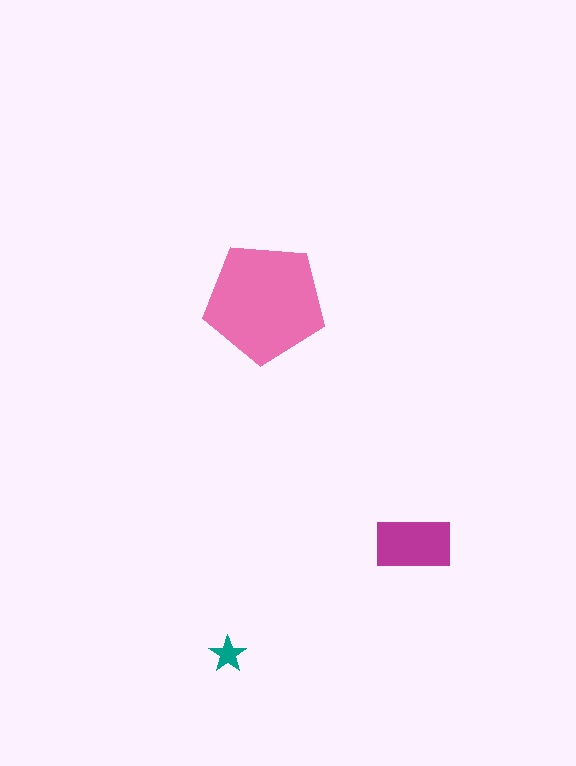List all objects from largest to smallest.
The pink pentagon, the magenta rectangle, the teal star.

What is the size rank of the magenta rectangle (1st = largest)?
2nd.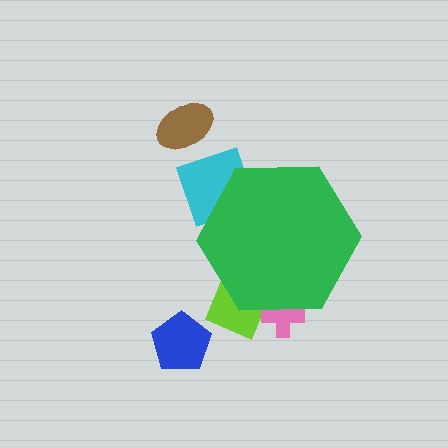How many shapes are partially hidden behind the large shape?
4 shapes are partially hidden.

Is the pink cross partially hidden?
Yes, the pink cross is partially hidden behind the green hexagon.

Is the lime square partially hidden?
Yes, the lime square is partially hidden behind the green hexagon.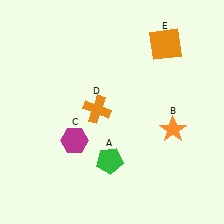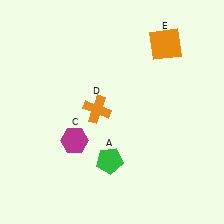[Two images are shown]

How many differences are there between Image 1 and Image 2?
There is 1 difference between the two images.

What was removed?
The orange star (B) was removed in Image 2.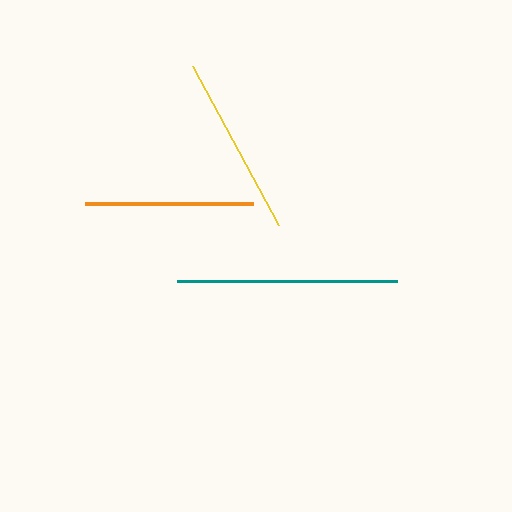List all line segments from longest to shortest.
From longest to shortest: teal, yellow, orange.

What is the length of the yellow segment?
The yellow segment is approximately 181 pixels long.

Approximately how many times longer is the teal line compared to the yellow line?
The teal line is approximately 1.2 times the length of the yellow line.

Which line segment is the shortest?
The orange line is the shortest at approximately 168 pixels.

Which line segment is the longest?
The teal line is the longest at approximately 219 pixels.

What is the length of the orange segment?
The orange segment is approximately 168 pixels long.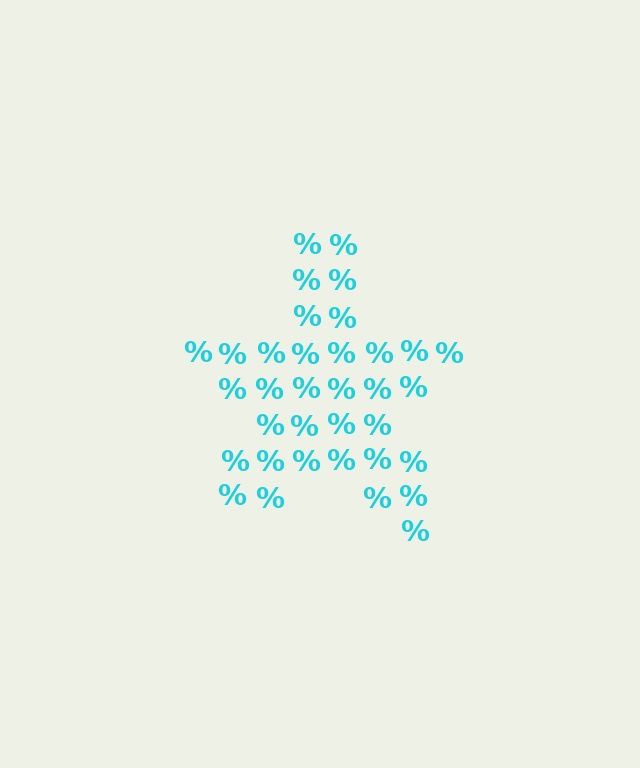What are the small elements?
The small elements are percent signs.